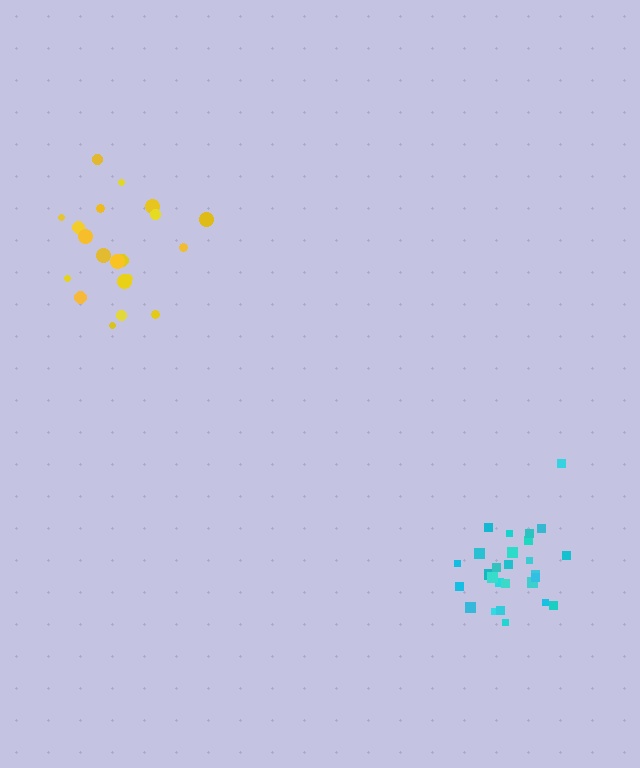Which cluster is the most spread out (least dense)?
Yellow.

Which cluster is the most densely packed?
Cyan.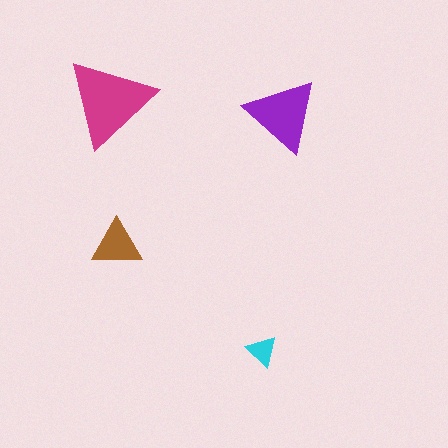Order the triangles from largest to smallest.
the magenta one, the purple one, the brown one, the cyan one.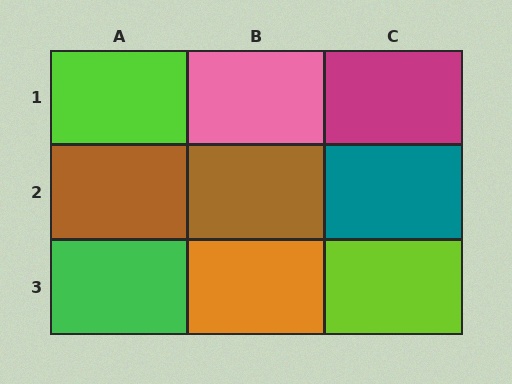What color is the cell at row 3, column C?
Lime.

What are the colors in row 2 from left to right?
Brown, brown, teal.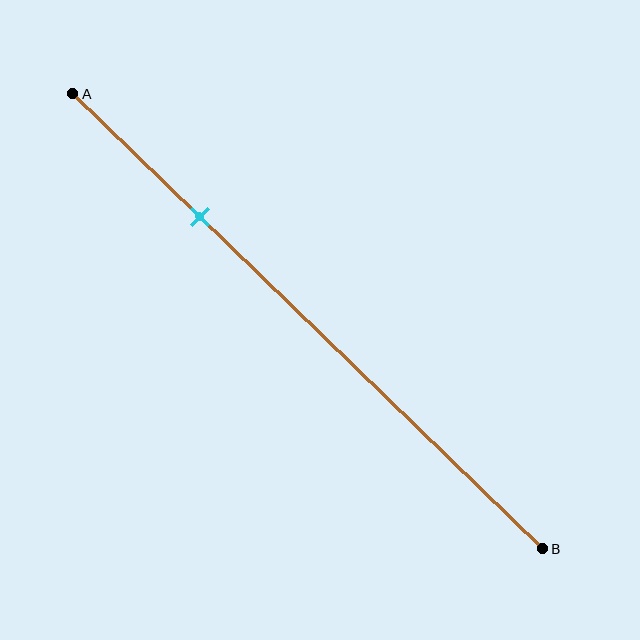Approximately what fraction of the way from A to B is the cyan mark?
The cyan mark is approximately 25% of the way from A to B.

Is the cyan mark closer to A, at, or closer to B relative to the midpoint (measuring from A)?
The cyan mark is closer to point A than the midpoint of segment AB.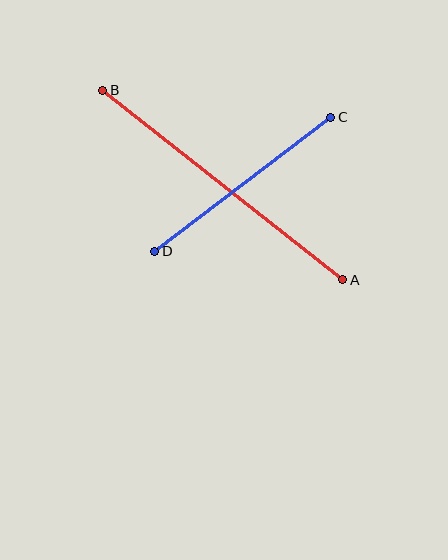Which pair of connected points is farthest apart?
Points A and B are farthest apart.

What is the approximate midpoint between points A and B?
The midpoint is at approximately (223, 185) pixels.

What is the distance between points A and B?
The distance is approximately 306 pixels.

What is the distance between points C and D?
The distance is approximately 221 pixels.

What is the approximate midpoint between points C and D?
The midpoint is at approximately (243, 184) pixels.